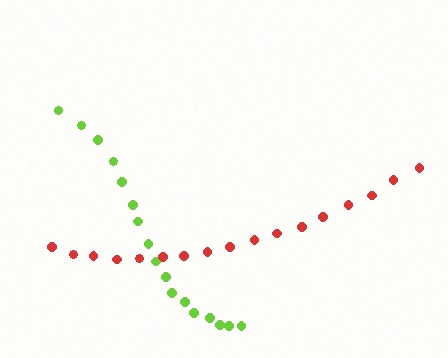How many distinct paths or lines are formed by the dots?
There are 2 distinct paths.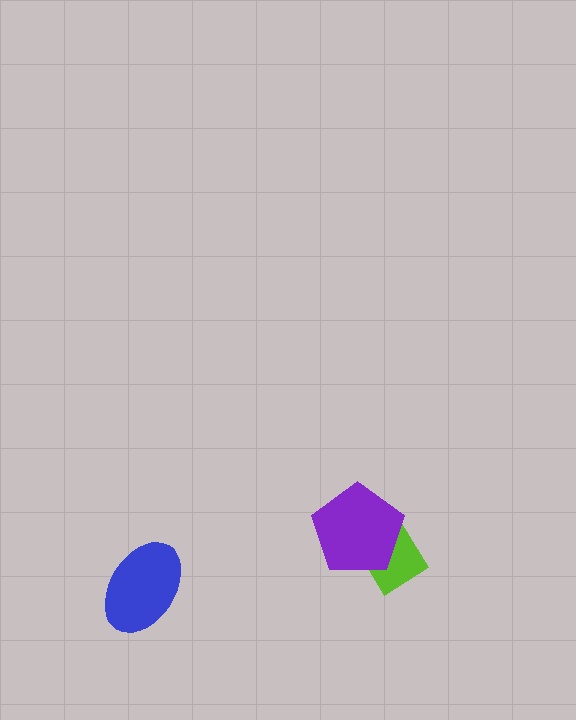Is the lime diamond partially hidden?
Yes, it is partially covered by another shape.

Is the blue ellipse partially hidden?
No, no other shape covers it.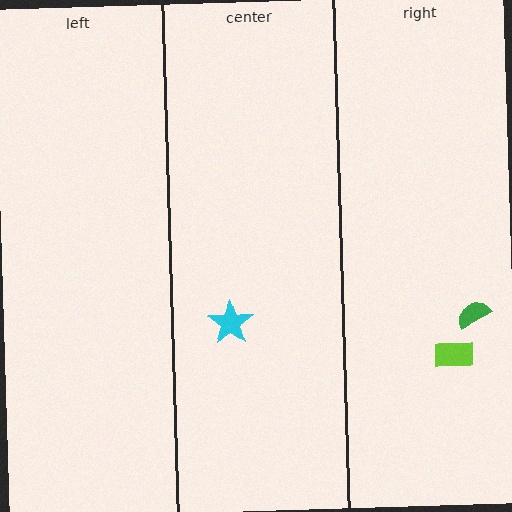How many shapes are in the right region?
2.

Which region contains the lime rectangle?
The right region.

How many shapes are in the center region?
1.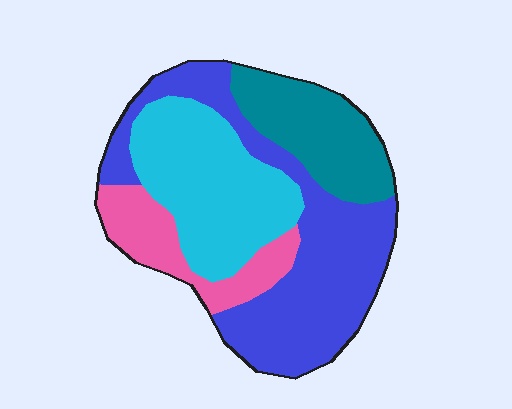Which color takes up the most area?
Blue, at roughly 40%.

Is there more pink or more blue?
Blue.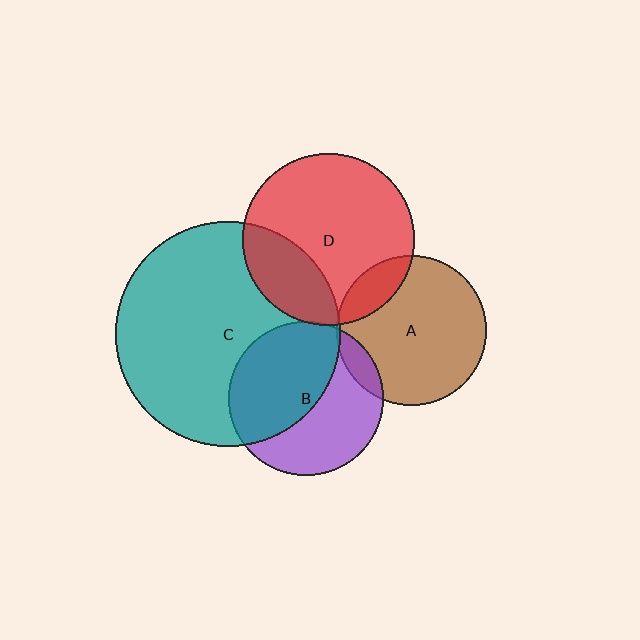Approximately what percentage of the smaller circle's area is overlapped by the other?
Approximately 5%.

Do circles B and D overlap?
Yes.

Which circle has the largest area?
Circle C (teal).